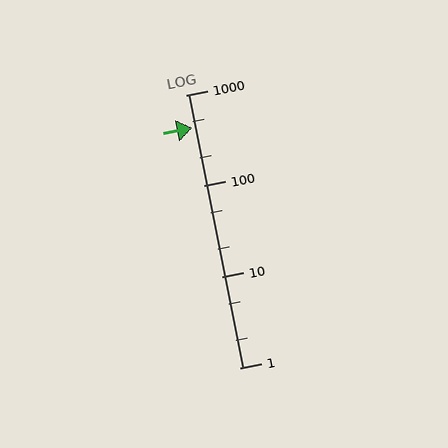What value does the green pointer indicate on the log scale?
The pointer indicates approximately 430.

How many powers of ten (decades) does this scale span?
The scale spans 3 decades, from 1 to 1000.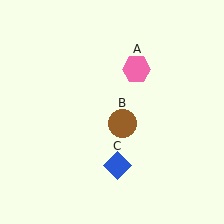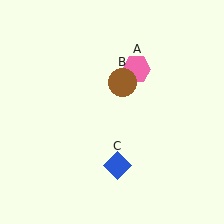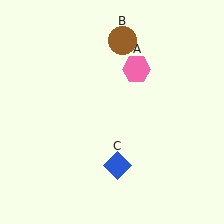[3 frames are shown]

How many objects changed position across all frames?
1 object changed position: brown circle (object B).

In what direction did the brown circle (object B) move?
The brown circle (object B) moved up.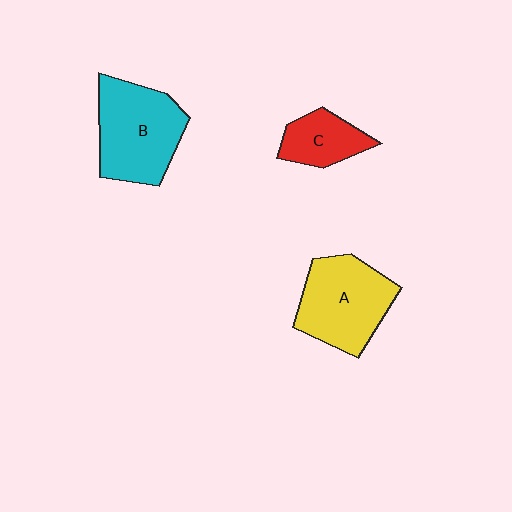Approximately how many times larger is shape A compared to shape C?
Approximately 1.9 times.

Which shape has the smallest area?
Shape C (red).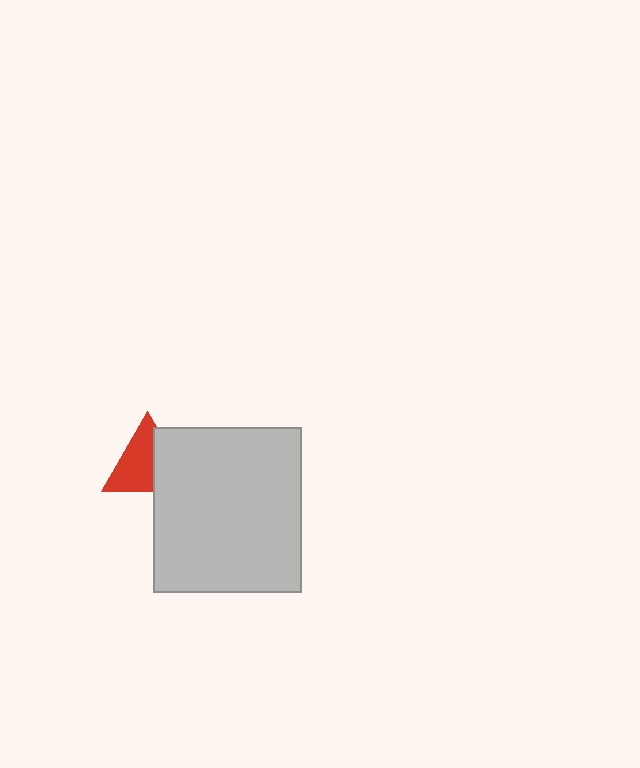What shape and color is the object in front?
The object in front is a light gray rectangle.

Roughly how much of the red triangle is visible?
About half of it is visible (roughly 62%).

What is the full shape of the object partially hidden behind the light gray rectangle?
The partially hidden object is a red triangle.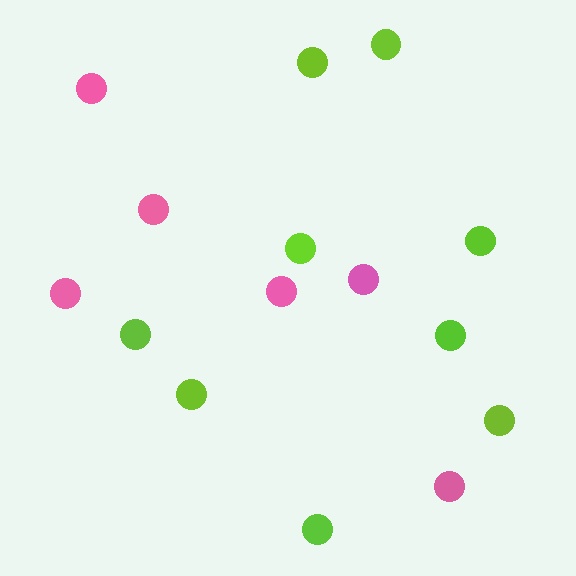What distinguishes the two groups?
There are 2 groups: one group of pink circles (6) and one group of lime circles (9).